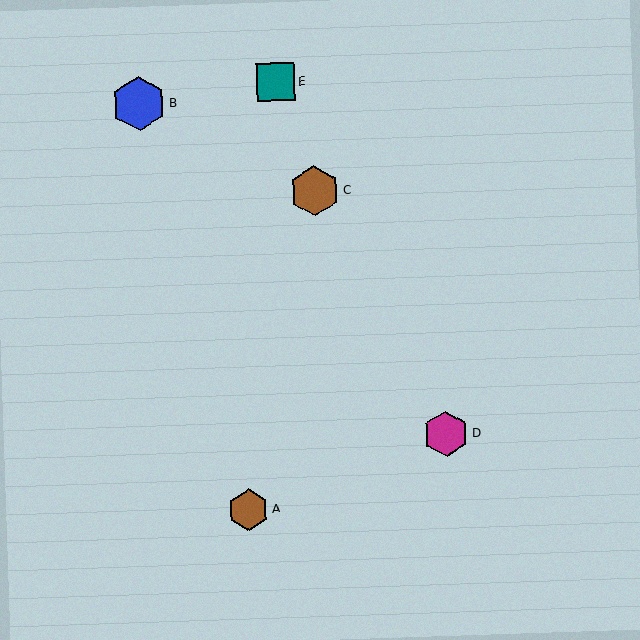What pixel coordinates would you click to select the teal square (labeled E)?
Click at (276, 82) to select the teal square E.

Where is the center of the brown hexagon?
The center of the brown hexagon is at (315, 191).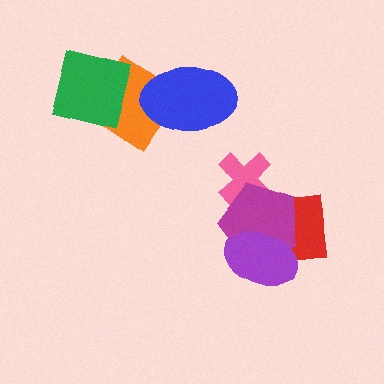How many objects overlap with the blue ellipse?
1 object overlaps with the blue ellipse.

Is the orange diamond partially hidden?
Yes, it is partially covered by another shape.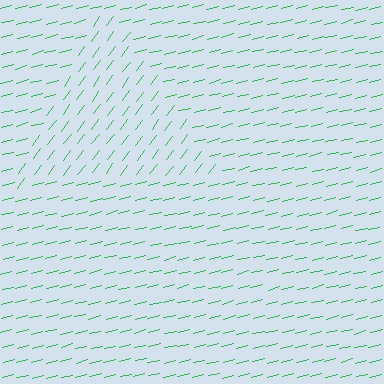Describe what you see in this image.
The image is filled with small green line segments. A triangle region in the image has lines oriented differently from the surrounding lines, creating a visible texture boundary.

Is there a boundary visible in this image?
Yes, there is a texture boundary formed by a change in line orientation.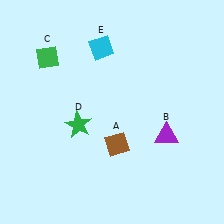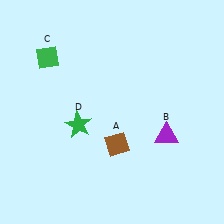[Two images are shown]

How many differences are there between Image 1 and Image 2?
There is 1 difference between the two images.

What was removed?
The cyan diamond (E) was removed in Image 2.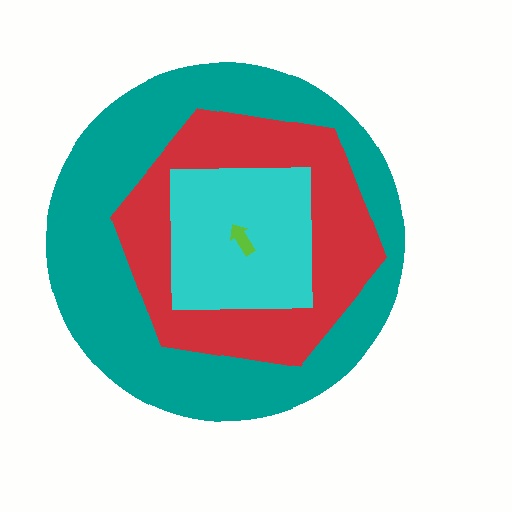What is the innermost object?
The lime arrow.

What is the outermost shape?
The teal circle.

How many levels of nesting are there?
4.